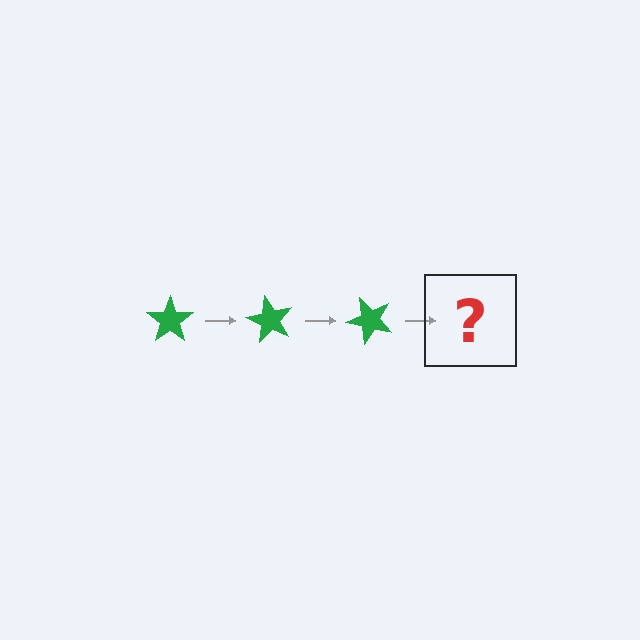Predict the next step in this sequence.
The next step is a green star rotated 180 degrees.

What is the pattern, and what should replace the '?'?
The pattern is that the star rotates 60 degrees each step. The '?' should be a green star rotated 180 degrees.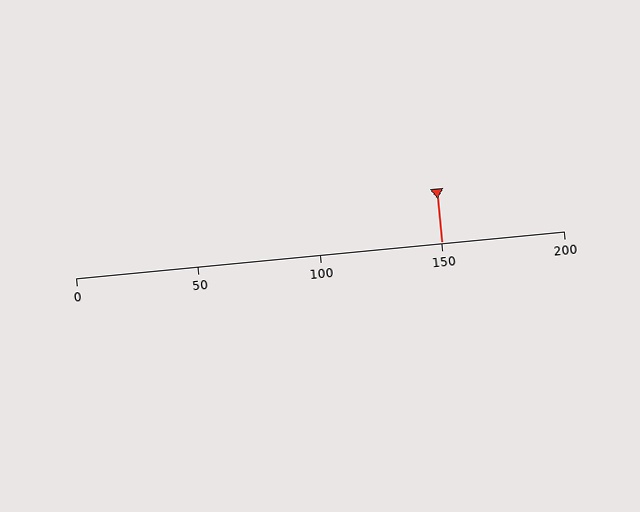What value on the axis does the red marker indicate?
The marker indicates approximately 150.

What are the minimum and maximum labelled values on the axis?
The axis runs from 0 to 200.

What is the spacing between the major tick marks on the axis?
The major ticks are spaced 50 apart.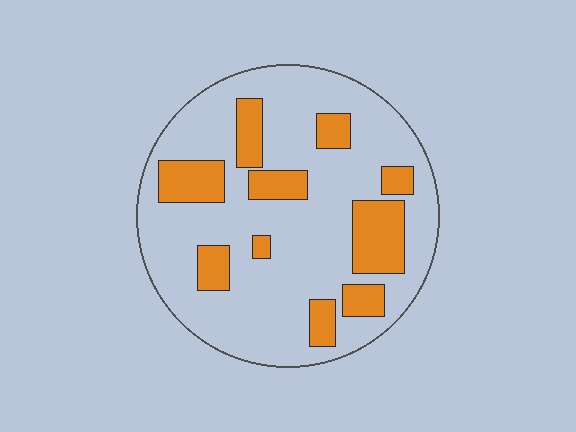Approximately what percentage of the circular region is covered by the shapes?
Approximately 25%.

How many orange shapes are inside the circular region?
10.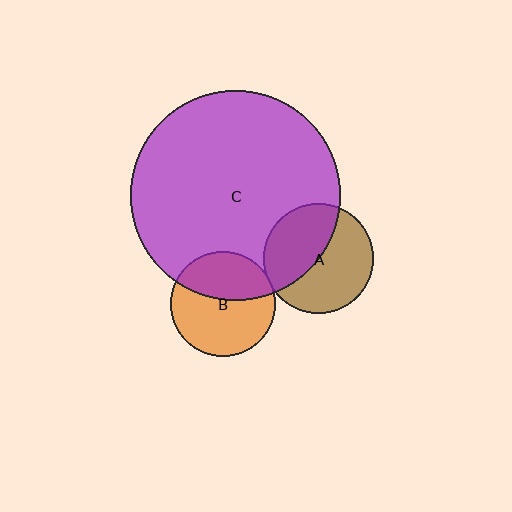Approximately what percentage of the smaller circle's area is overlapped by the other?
Approximately 5%.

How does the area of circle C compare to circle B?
Approximately 4.0 times.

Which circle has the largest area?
Circle C (purple).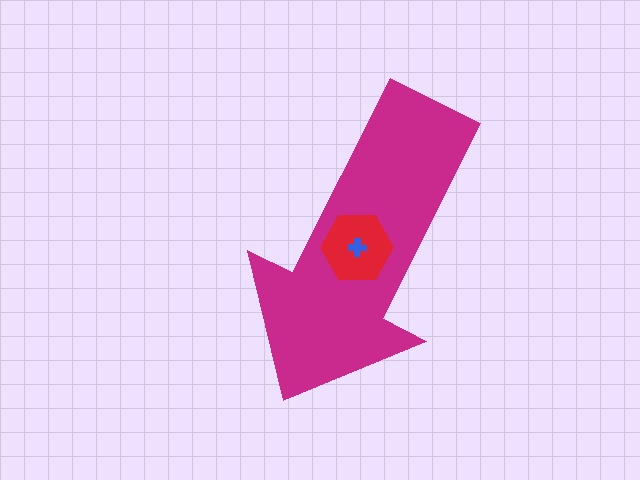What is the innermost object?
The blue cross.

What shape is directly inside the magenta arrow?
The red hexagon.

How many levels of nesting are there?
3.